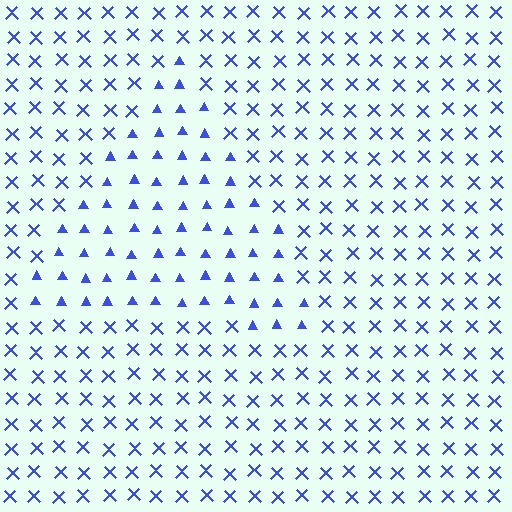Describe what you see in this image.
The image is filled with small blue elements arranged in a uniform grid. A triangle-shaped region contains triangles, while the surrounding area contains X marks. The boundary is defined purely by the change in element shape.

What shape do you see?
I see a triangle.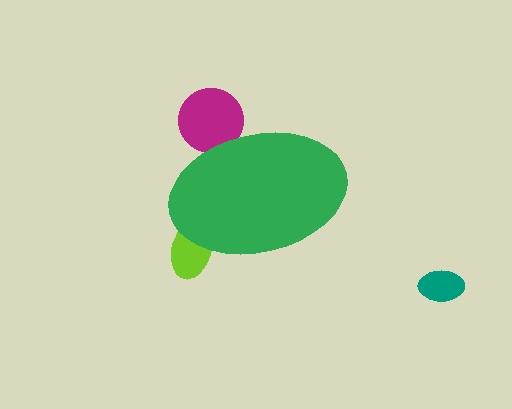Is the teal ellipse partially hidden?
No, the teal ellipse is fully visible.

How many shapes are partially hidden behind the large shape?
2 shapes are partially hidden.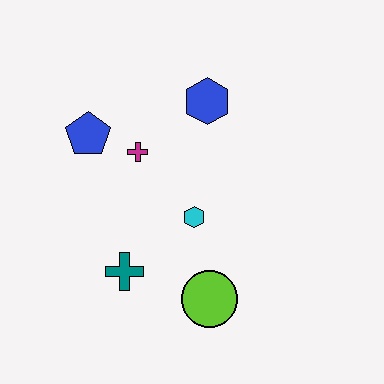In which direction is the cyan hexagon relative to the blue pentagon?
The cyan hexagon is to the right of the blue pentagon.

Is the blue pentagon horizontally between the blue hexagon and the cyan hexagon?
No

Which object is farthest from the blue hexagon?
The lime circle is farthest from the blue hexagon.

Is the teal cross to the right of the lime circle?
No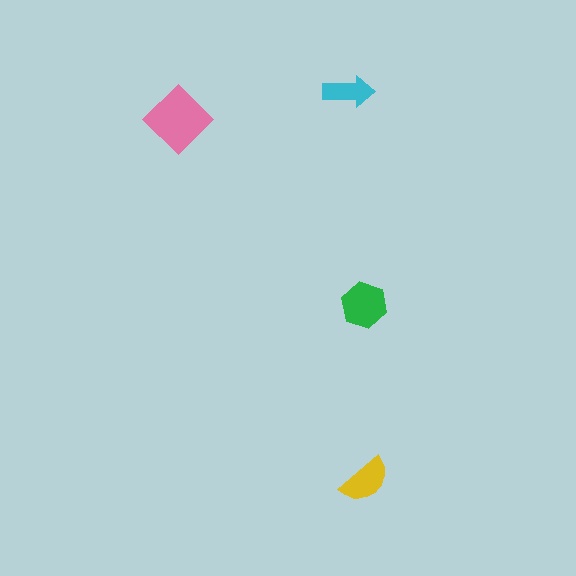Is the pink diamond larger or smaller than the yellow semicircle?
Larger.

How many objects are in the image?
There are 4 objects in the image.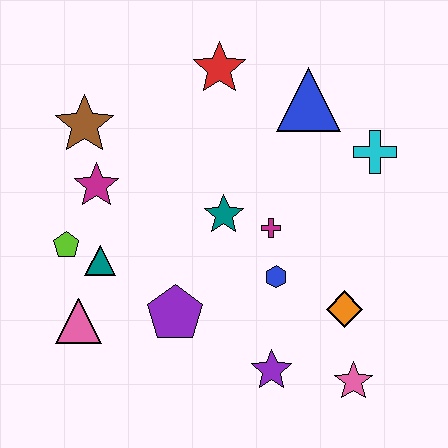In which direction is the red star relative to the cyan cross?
The red star is to the left of the cyan cross.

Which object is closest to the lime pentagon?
The teal triangle is closest to the lime pentagon.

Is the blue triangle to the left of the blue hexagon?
No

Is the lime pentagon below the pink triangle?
No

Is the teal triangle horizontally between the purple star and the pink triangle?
Yes